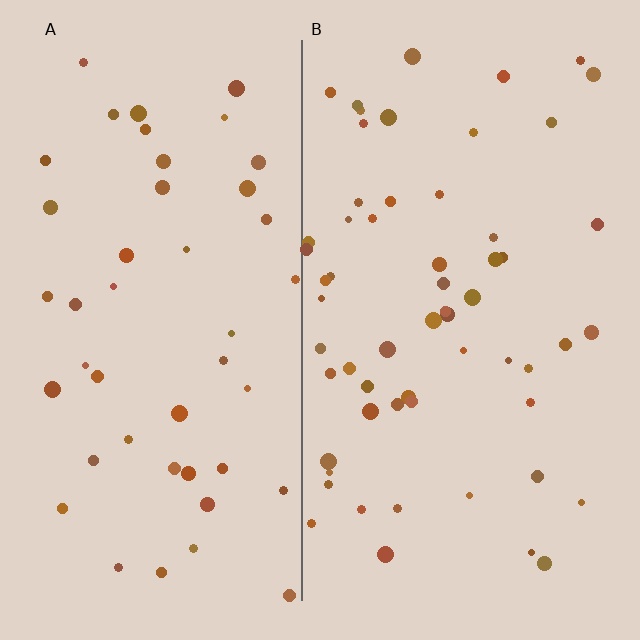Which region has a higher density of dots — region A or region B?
B (the right).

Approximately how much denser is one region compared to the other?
Approximately 1.3× — region B over region A.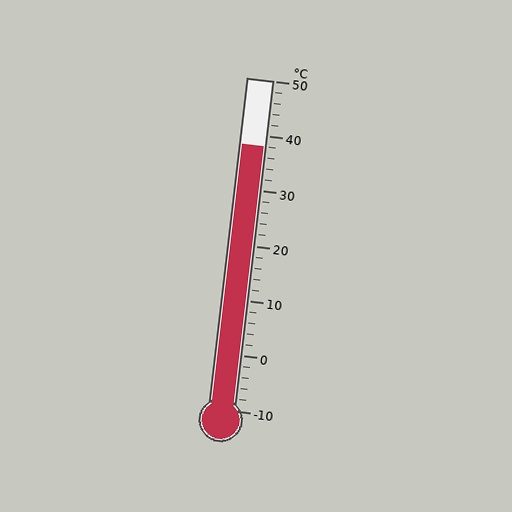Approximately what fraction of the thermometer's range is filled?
The thermometer is filled to approximately 80% of its range.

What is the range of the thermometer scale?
The thermometer scale ranges from -10°C to 50°C.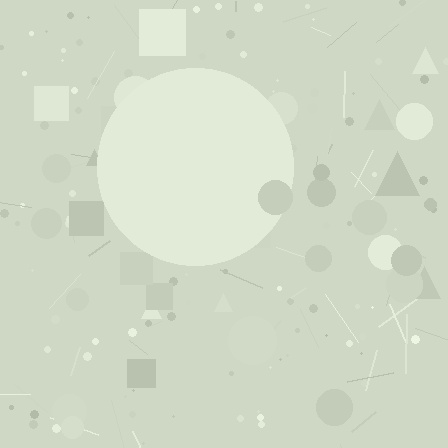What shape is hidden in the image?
A circle is hidden in the image.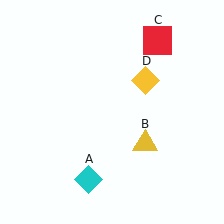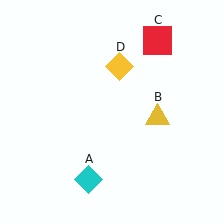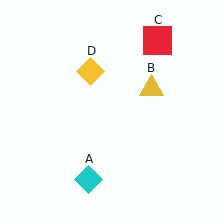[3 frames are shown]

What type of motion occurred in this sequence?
The yellow triangle (object B), yellow diamond (object D) rotated counterclockwise around the center of the scene.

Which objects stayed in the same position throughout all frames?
Cyan diamond (object A) and red square (object C) remained stationary.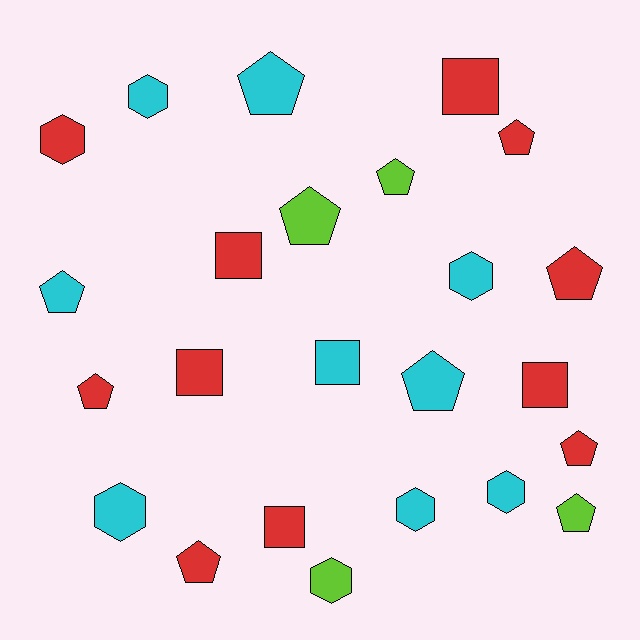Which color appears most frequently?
Red, with 11 objects.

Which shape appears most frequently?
Pentagon, with 11 objects.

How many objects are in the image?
There are 24 objects.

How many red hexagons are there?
There is 1 red hexagon.